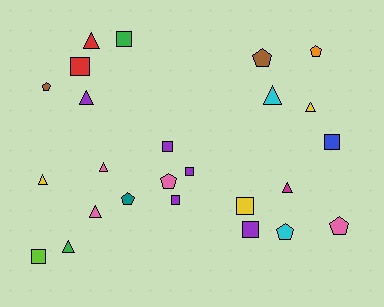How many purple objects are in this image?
There are 5 purple objects.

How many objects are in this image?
There are 25 objects.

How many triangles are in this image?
There are 9 triangles.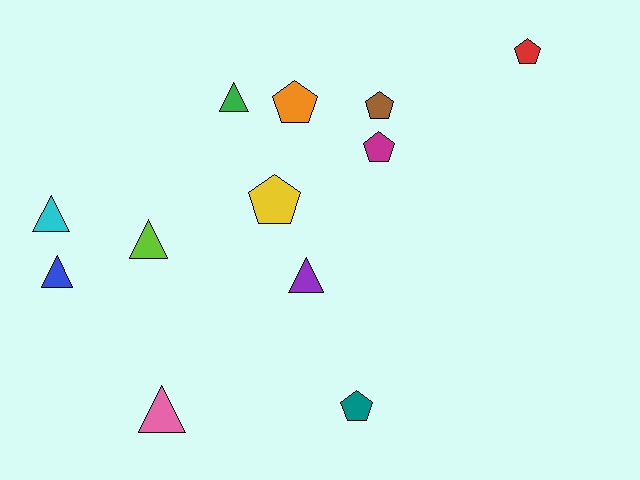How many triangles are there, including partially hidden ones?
There are 6 triangles.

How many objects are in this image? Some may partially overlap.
There are 12 objects.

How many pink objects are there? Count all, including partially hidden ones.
There is 1 pink object.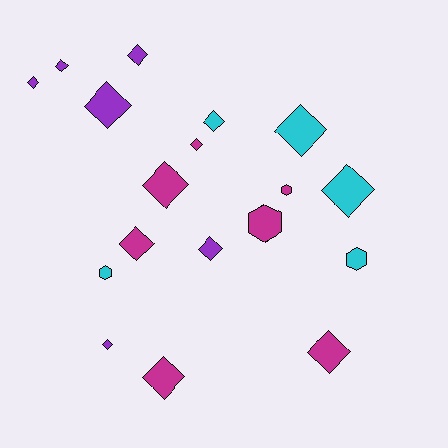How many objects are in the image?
There are 18 objects.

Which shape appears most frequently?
Diamond, with 14 objects.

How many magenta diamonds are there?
There are 5 magenta diamonds.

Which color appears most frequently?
Magenta, with 7 objects.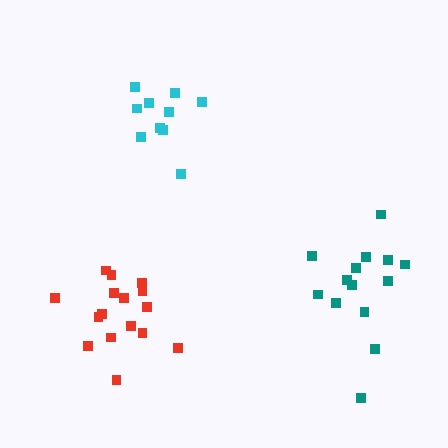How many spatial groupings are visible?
There are 3 spatial groupings.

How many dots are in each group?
Group 1: 14 dots, Group 2: 10 dots, Group 3: 16 dots (40 total).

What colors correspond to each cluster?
The clusters are colored: teal, cyan, red.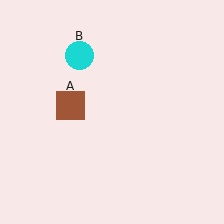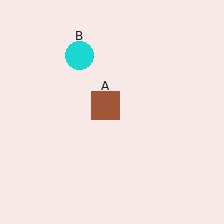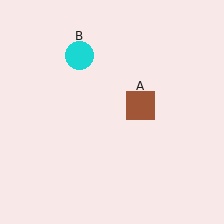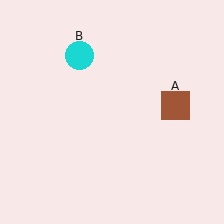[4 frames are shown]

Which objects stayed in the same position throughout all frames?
Cyan circle (object B) remained stationary.